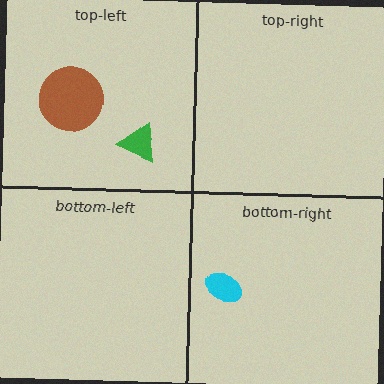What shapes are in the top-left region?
The brown circle, the green triangle.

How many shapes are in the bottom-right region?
1.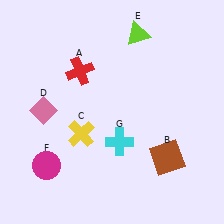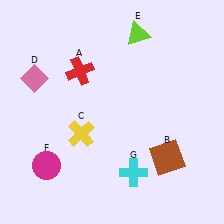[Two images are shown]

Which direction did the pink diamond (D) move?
The pink diamond (D) moved up.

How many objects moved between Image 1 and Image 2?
2 objects moved between the two images.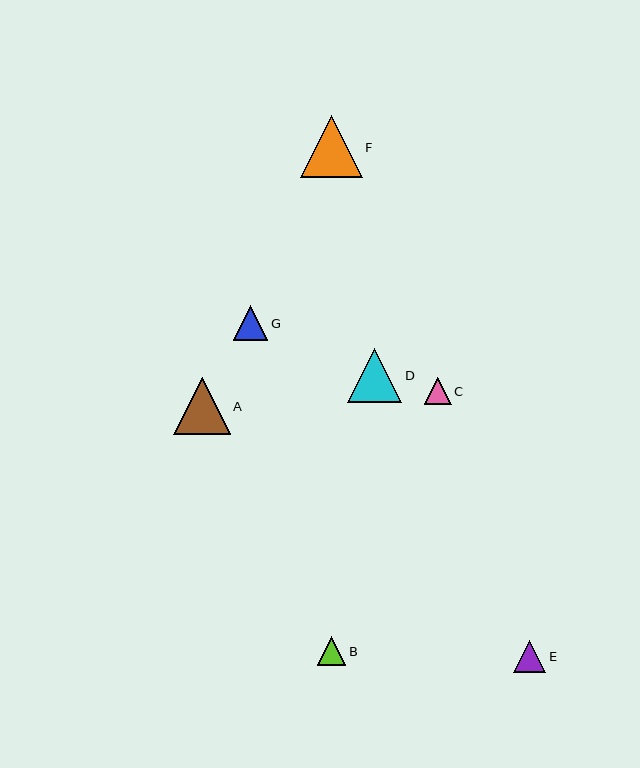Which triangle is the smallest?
Triangle C is the smallest with a size of approximately 27 pixels.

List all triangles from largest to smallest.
From largest to smallest: F, A, D, G, E, B, C.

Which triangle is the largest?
Triangle F is the largest with a size of approximately 62 pixels.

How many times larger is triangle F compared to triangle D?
Triangle F is approximately 1.1 times the size of triangle D.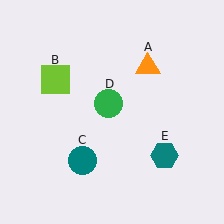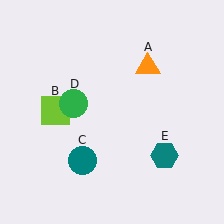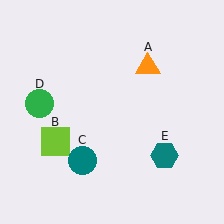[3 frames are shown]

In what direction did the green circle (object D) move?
The green circle (object D) moved left.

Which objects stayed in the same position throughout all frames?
Orange triangle (object A) and teal circle (object C) and teal hexagon (object E) remained stationary.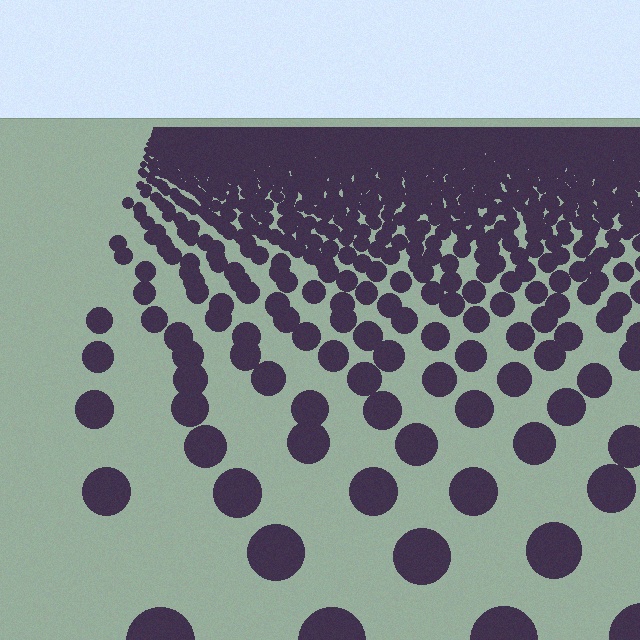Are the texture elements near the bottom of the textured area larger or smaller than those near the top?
Larger. Near the bottom, elements are closer to the viewer and appear at a bigger on-screen size.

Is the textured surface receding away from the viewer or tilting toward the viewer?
The surface is receding away from the viewer. Texture elements get smaller and denser toward the top.